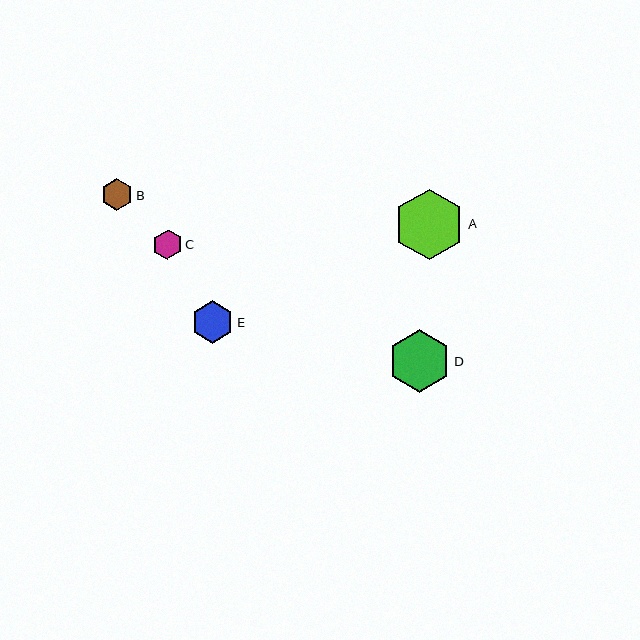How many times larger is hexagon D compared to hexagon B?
Hexagon D is approximately 2.0 times the size of hexagon B.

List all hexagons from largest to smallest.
From largest to smallest: A, D, E, B, C.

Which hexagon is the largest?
Hexagon A is the largest with a size of approximately 70 pixels.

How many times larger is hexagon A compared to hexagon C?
Hexagon A is approximately 2.4 times the size of hexagon C.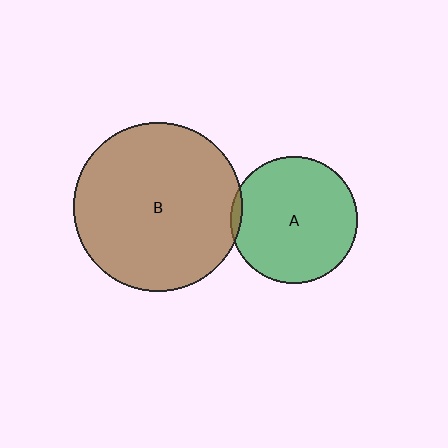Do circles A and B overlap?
Yes.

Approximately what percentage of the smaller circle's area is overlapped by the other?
Approximately 5%.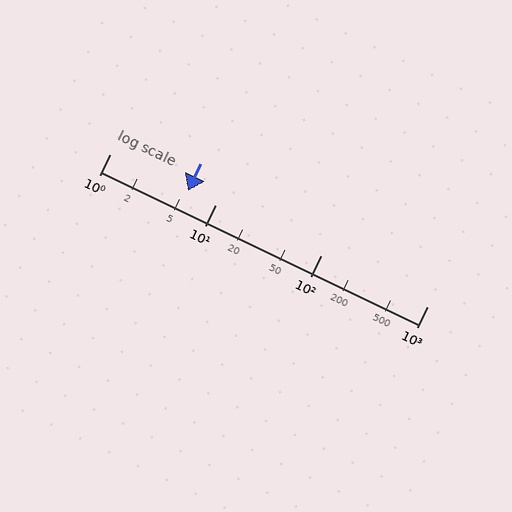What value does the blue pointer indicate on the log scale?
The pointer indicates approximately 5.5.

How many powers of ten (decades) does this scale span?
The scale spans 3 decades, from 1 to 1000.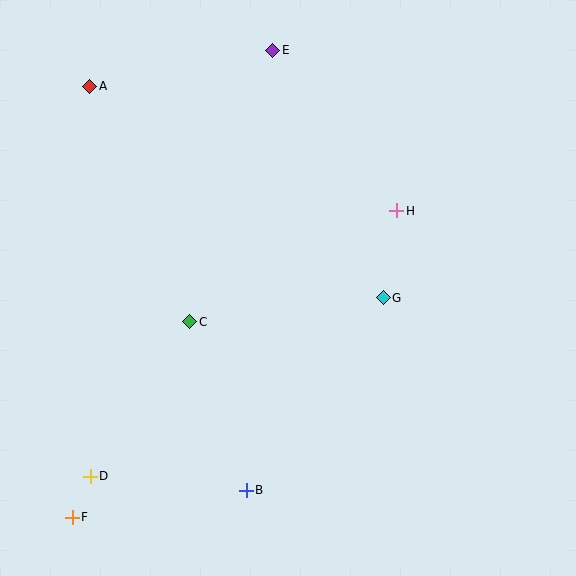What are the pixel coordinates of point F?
Point F is at (72, 517).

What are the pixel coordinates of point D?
Point D is at (90, 476).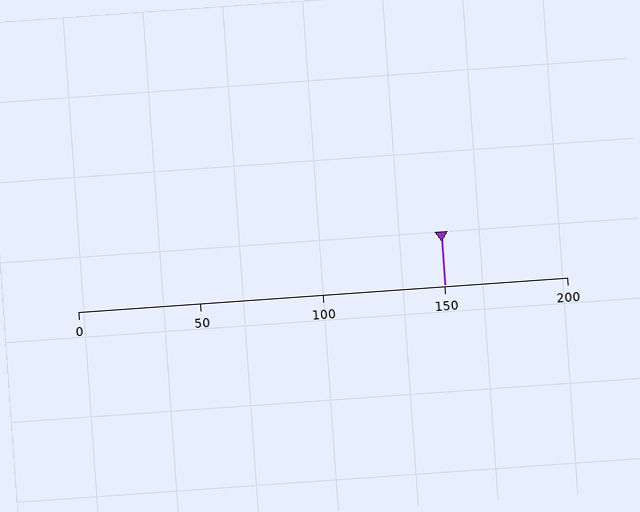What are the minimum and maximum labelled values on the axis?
The axis runs from 0 to 200.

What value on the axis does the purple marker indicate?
The marker indicates approximately 150.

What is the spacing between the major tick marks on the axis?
The major ticks are spaced 50 apart.